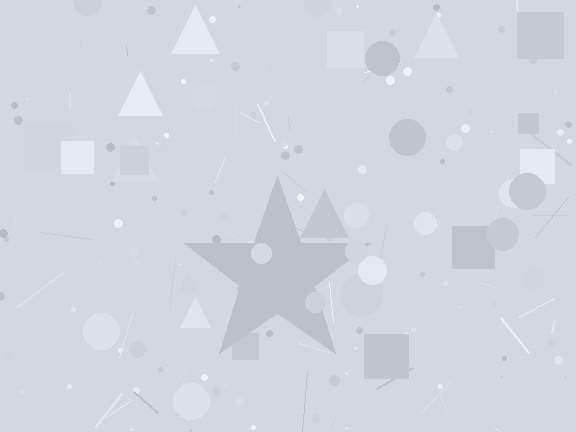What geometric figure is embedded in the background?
A star is embedded in the background.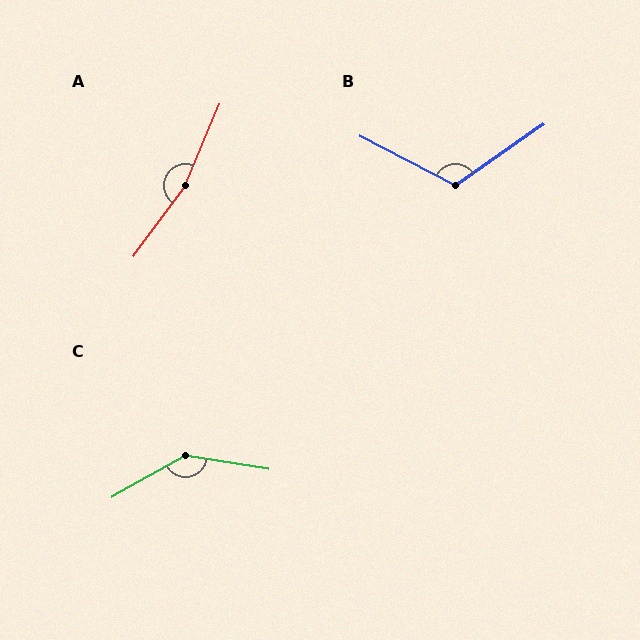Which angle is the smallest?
B, at approximately 117 degrees.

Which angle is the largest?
A, at approximately 166 degrees.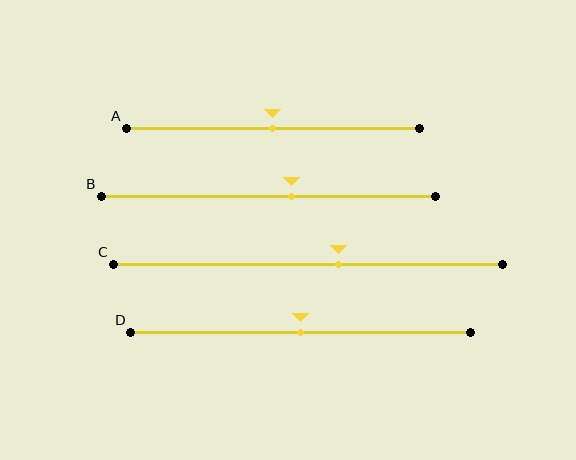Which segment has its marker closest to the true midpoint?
Segment A has its marker closest to the true midpoint.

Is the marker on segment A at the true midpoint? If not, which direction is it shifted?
Yes, the marker on segment A is at the true midpoint.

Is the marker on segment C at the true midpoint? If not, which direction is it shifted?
No, the marker on segment C is shifted to the right by about 8% of the segment length.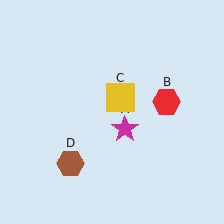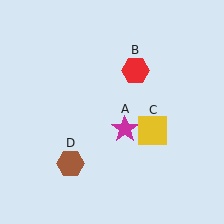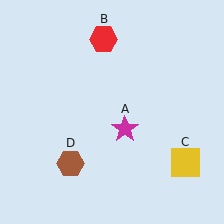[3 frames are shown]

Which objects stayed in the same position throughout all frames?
Magenta star (object A) and brown hexagon (object D) remained stationary.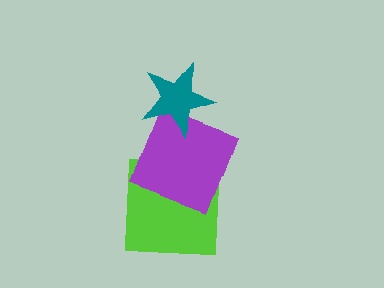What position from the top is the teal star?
The teal star is 1st from the top.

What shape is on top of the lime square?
The purple square is on top of the lime square.